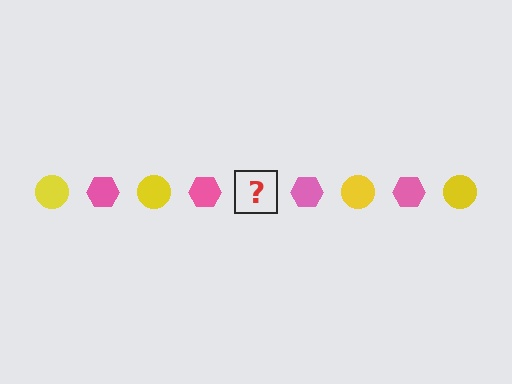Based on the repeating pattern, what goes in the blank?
The blank should be a yellow circle.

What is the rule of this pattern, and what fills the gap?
The rule is that the pattern alternates between yellow circle and pink hexagon. The gap should be filled with a yellow circle.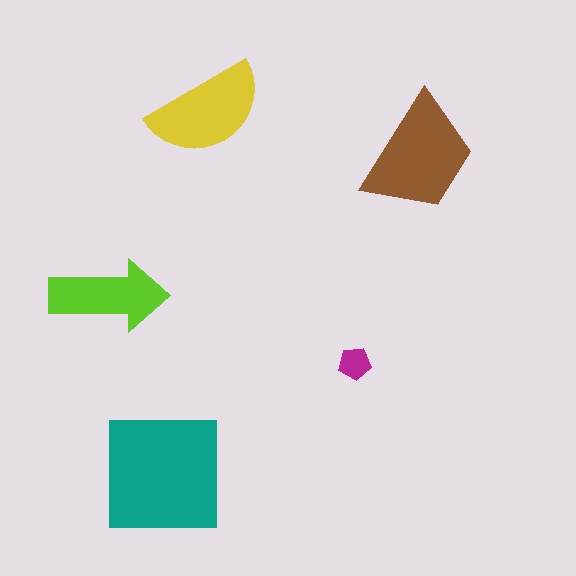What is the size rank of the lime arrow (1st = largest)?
4th.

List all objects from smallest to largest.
The magenta pentagon, the lime arrow, the yellow semicircle, the brown trapezoid, the teal square.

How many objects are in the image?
There are 5 objects in the image.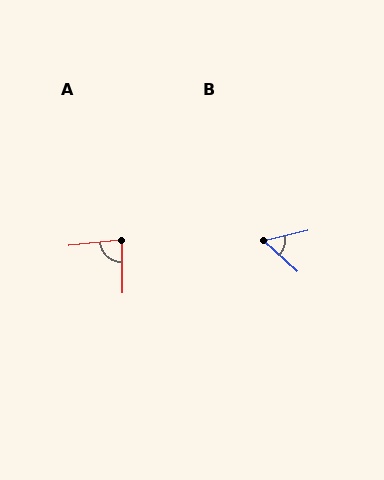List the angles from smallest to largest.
B (56°), A (84°).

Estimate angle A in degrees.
Approximately 84 degrees.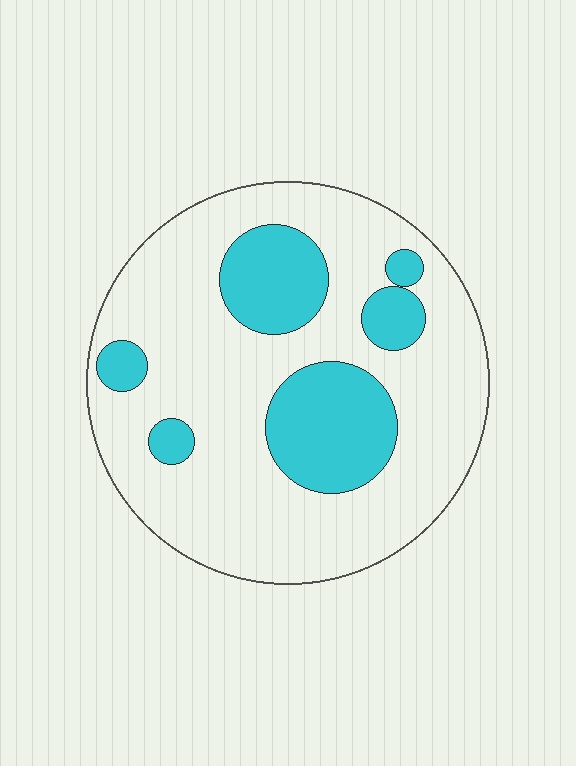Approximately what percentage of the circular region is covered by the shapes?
Approximately 25%.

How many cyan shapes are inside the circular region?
6.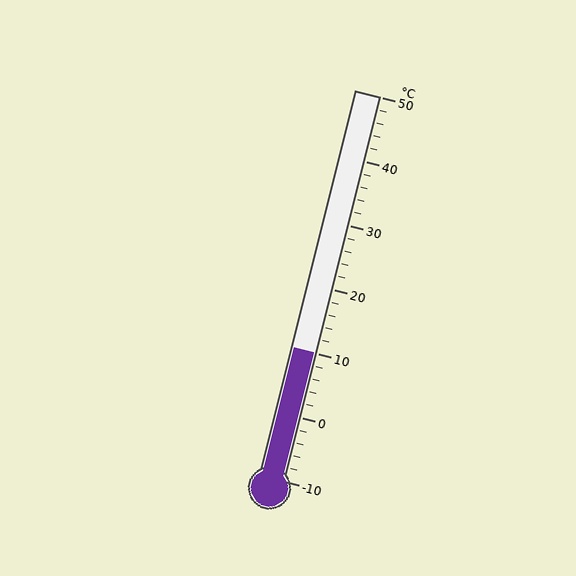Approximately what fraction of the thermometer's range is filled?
The thermometer is filled to approximately 35% of its range.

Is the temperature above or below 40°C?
The temperature is below 40°C.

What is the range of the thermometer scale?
The thermometer scale ranges from -10°C to 50°C.